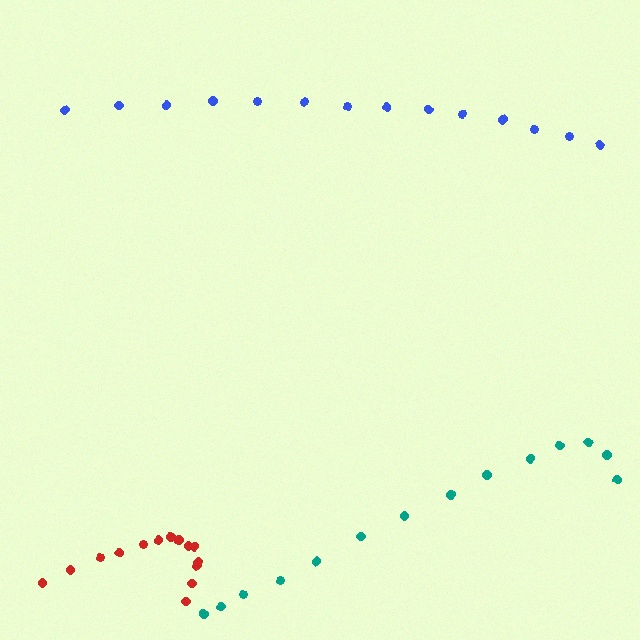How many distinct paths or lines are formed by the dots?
There are 3 distinct paths.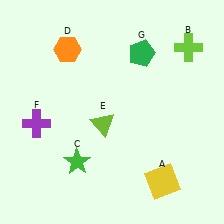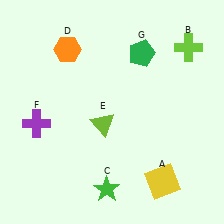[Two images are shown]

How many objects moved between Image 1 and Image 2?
1 object moved between the two images.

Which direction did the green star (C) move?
The green star (C) moved right.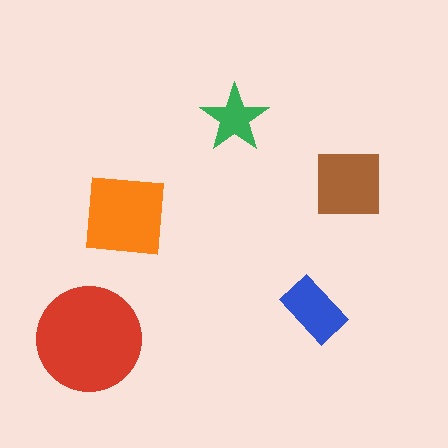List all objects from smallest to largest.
The green star, the blue rectangle, the brown square, the orange square, the red circle.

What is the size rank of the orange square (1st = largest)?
2nd.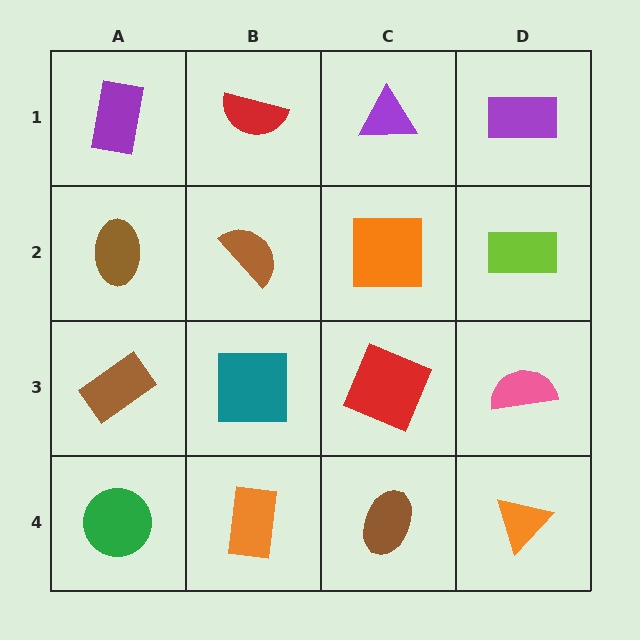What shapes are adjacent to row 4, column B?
A teal square (row 3, column B), a green circle (row 4, column A), a brown ellipse (row 4, column C).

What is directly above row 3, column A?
A brown ellipse.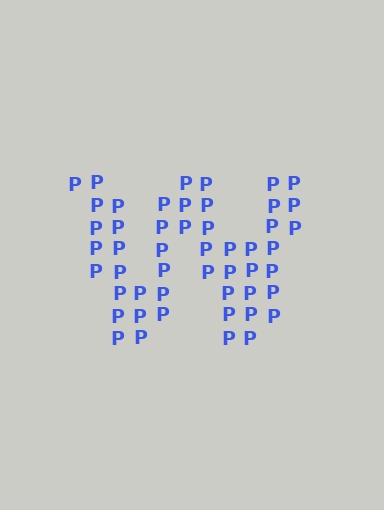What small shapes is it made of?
It is made of small letter P's.